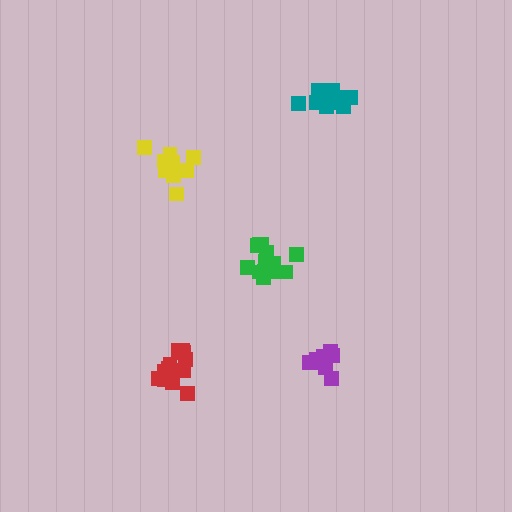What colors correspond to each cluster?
The clusters are colored: teal, red, purple, yellow, green.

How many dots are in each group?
Group 1: 14 dots, Group 2: 15 dots, Group 3: 11 dots, Group 4: 10 dots, Group 5: 15 dots (65 total).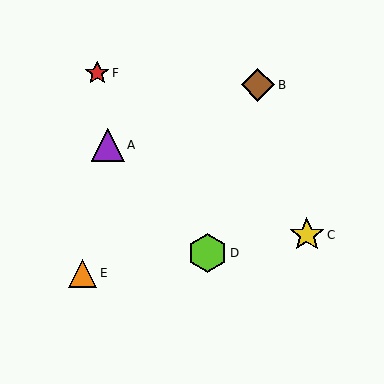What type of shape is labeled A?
Shape A is a purple triangle.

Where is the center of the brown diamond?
The center of the brown diamond is at (258, 85).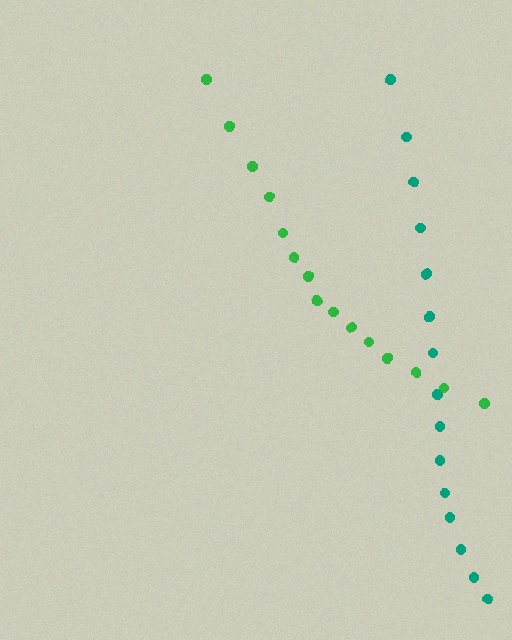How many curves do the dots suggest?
There are 2 distinct paths.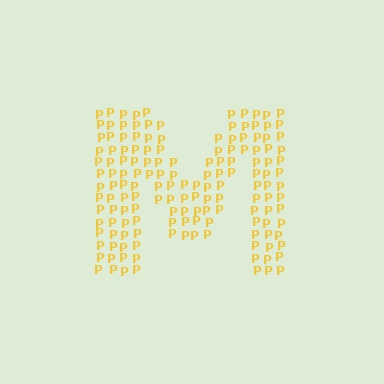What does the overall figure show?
The overall figure shows the letter M.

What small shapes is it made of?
It is made of small letter P's.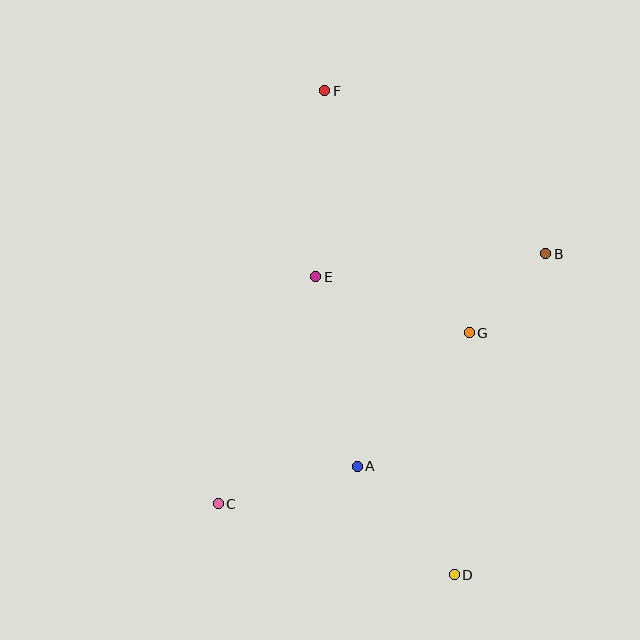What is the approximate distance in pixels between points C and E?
The distance between C and E is approximately 247 pixels.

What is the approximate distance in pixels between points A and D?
The distance between A and D is approximately 146 pixels.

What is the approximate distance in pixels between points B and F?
The distance between B and F is approximately 275 pixels.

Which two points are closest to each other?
Points B and G are closest to each other.